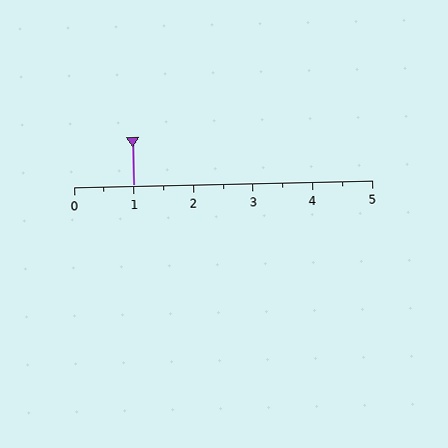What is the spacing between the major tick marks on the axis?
The major ticks are spaced 1 apart.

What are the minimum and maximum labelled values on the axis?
The axis runs from 0 to 5.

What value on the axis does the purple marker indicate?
The marker indicates approximately 1.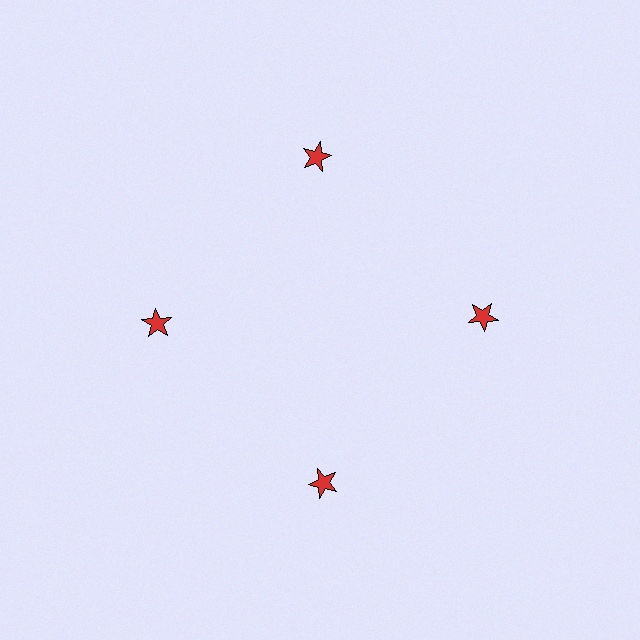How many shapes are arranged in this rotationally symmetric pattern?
There are 4 shapes, arranged in 4 groups of 1.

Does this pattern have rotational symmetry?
Yes, this pattern has 4-fold rotational symmetry. It looks the same after rotating 90 degrees around the center.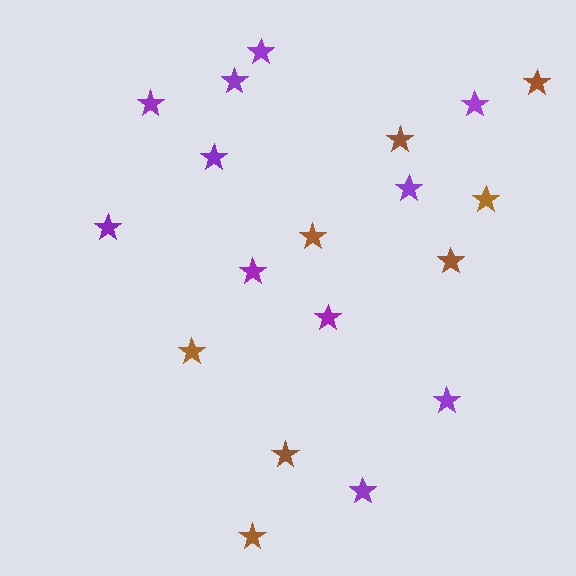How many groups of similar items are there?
There are 2 groups: one group of brown stars (8) and one group of purple stars (11).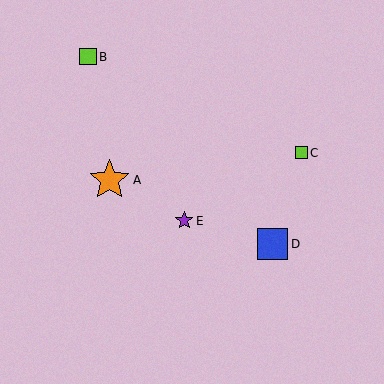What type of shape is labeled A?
Shape A is an orange star.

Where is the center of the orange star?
The center of the orange star is at (110, 180).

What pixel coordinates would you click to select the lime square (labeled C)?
Click at (301, 153) to select the lime square C.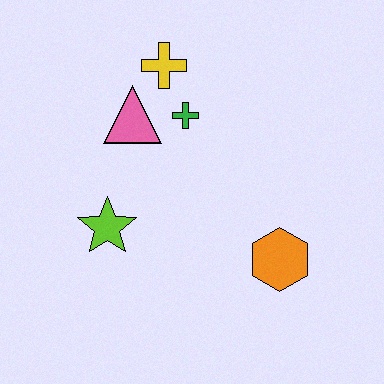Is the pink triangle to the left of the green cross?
Yes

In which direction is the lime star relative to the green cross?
The lime star is below the green cross.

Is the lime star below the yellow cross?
Yes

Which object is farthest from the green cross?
The orange hexagon is farthest from the green cross.